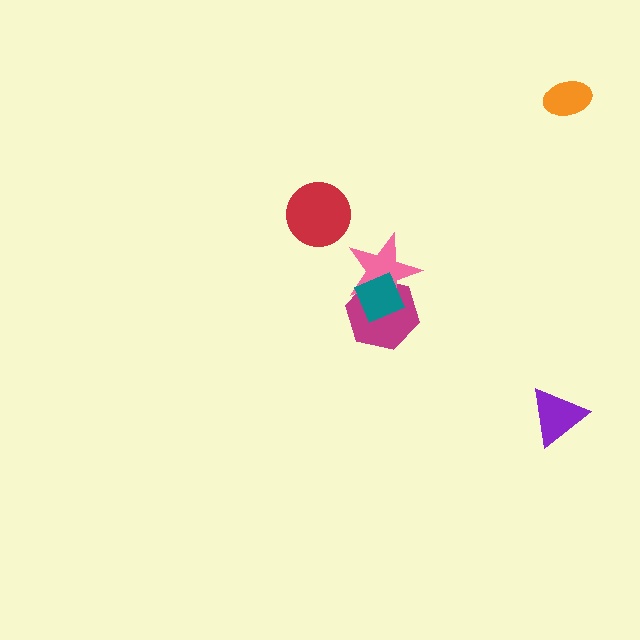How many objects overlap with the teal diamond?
2 objects overlap with the teal diamond.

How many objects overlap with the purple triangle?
0 objects overlap with the purple triangle.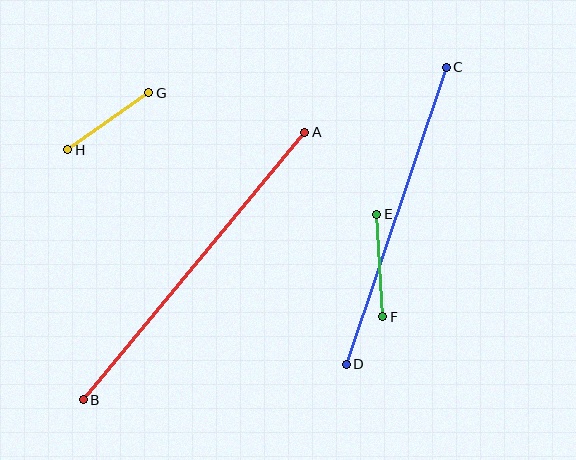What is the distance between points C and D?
The distance is approximately 314 pixels.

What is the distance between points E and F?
The distance is approximately 102 pixels.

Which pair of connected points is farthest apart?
Points A and B are farthest apart.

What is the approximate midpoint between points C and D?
The midpoint is at approximately (396, 216) pixels.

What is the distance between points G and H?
The distance is approximately 99 pixels.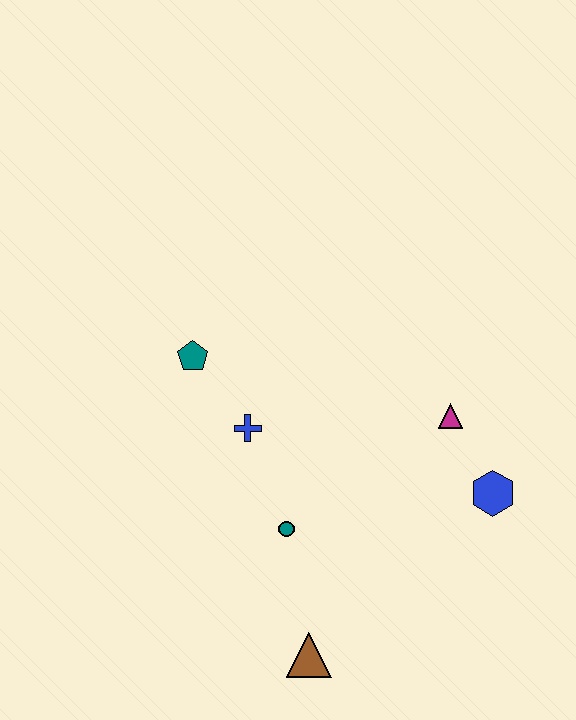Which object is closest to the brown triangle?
The teal circle is closest to the brown triangle.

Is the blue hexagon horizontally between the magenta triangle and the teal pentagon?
No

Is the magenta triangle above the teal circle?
Yes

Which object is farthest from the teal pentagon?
The blue hexagon is farthest from the teal pentagon.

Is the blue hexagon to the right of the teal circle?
Yes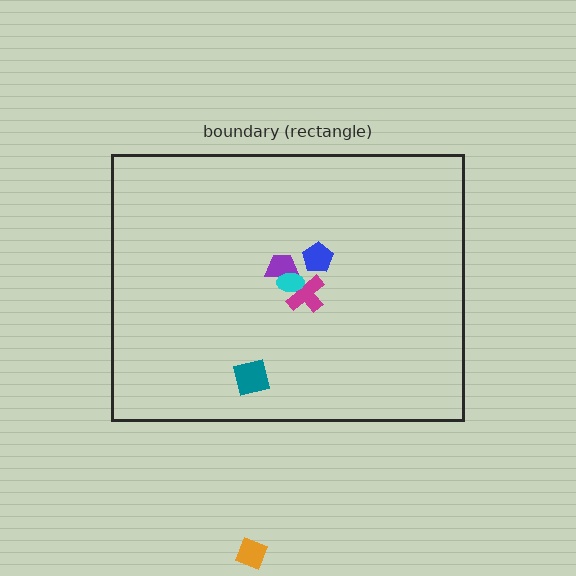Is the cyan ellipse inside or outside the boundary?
Inside.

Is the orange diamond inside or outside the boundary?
Outside.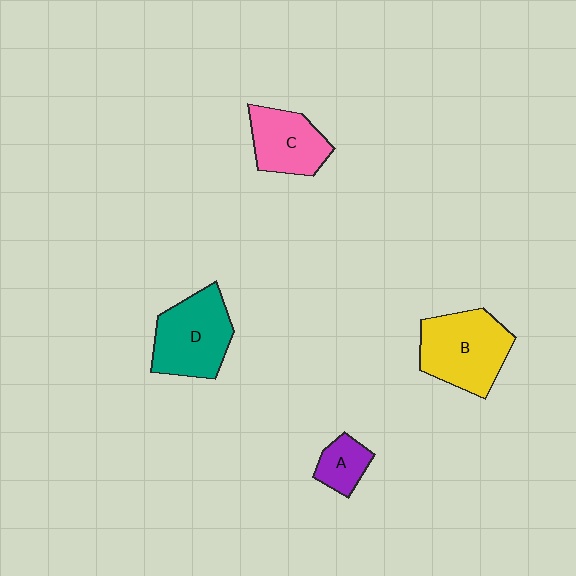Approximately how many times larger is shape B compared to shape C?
Approximately 1.4 times.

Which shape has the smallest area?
Shape A (purple).